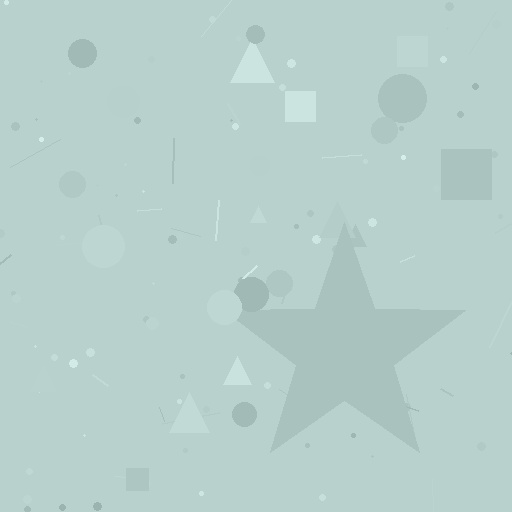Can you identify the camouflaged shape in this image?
The camouflaged shape is a star.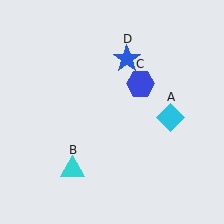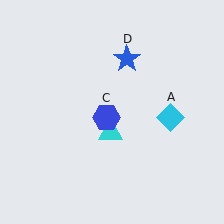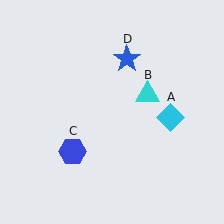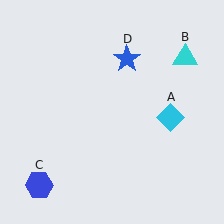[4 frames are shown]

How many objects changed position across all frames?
2 objects changed position: cyan triangle (object B), blue hexagon (object C).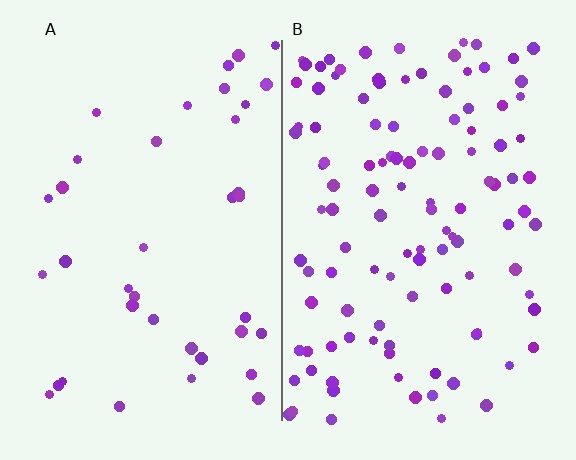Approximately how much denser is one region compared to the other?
Approximately 3.0× — region B over region A.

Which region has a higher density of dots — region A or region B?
B (the right).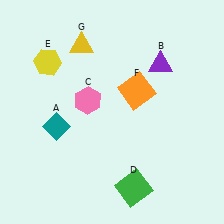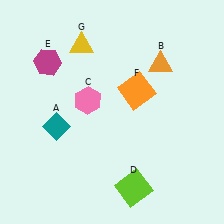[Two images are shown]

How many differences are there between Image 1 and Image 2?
There are 3 differences between the two images.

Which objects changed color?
B changed from purple to orange. D changed from green to lime. E changed from yellow to magenta.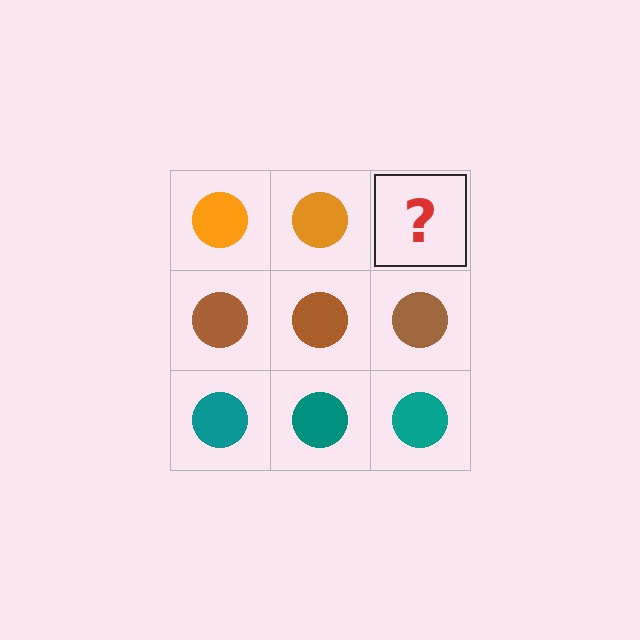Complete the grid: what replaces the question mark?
The question mark should be replaced with an orange circle.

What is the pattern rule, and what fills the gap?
The rule is that each row has a consistent color. The gap should be filled with an orange circle.